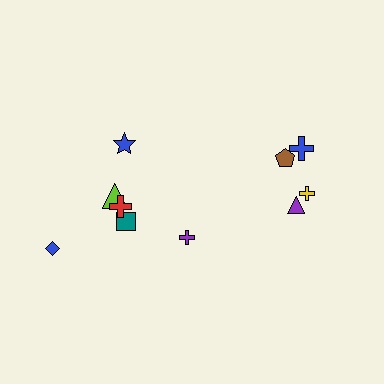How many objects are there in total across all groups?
There are 10 objects.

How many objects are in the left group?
There are 6 objects.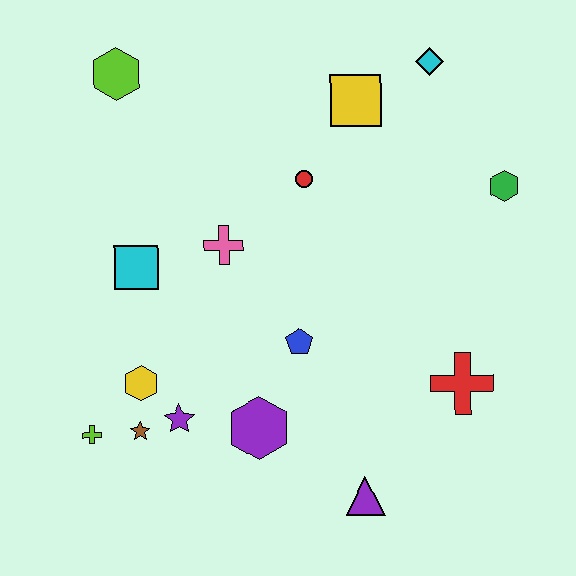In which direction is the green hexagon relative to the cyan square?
The green hexagon is to the right of the cyan square.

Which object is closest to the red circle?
The yellow square is closest to the red circle.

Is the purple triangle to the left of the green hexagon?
Yes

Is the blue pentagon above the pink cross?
No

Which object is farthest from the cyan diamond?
The lime cross is farthest from the cyan diamond.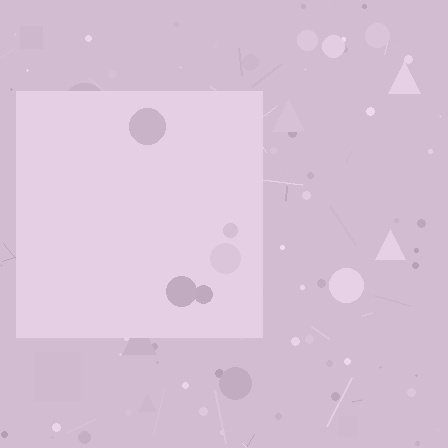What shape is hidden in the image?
A square is hidden in the image.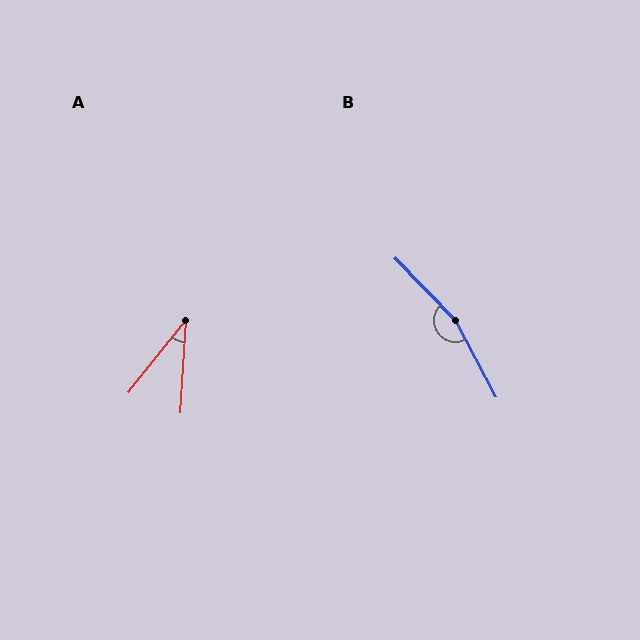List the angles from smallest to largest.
A (35°), B (164°).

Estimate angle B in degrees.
Approximately 164 degrees.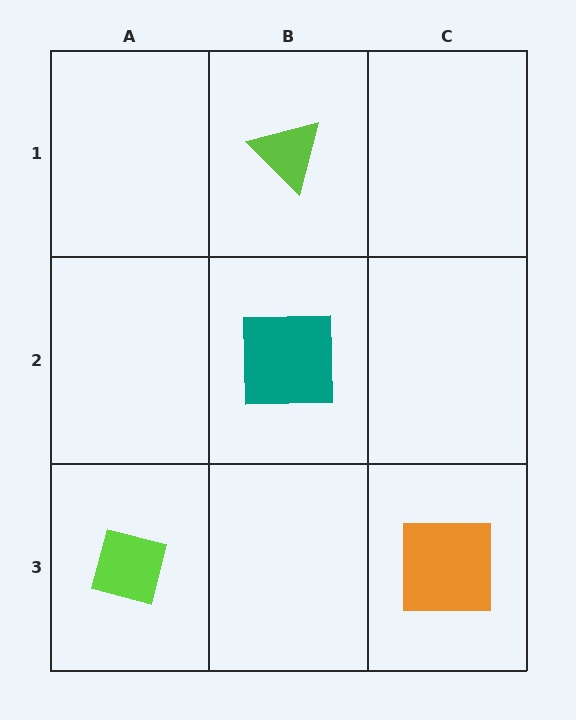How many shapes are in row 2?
1 shape.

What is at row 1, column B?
A lime triangle.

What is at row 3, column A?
A lime square.